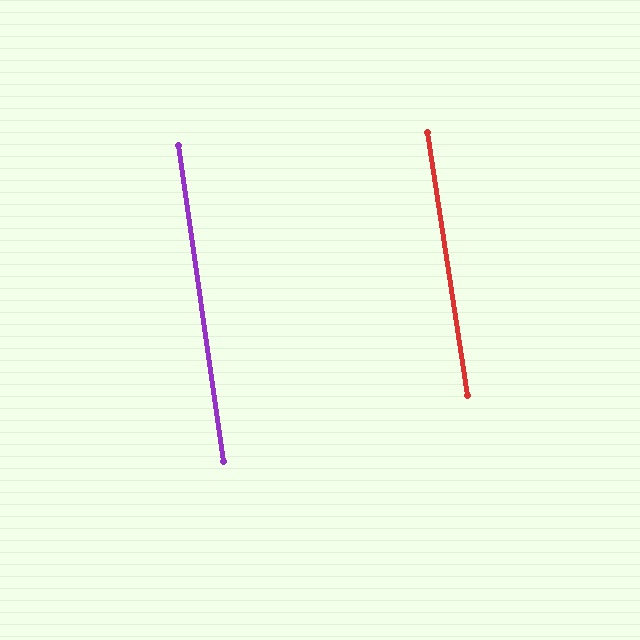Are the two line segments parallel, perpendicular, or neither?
Parallel — their directions differ by only 0.5°.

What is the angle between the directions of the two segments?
Approximately 0 degrees.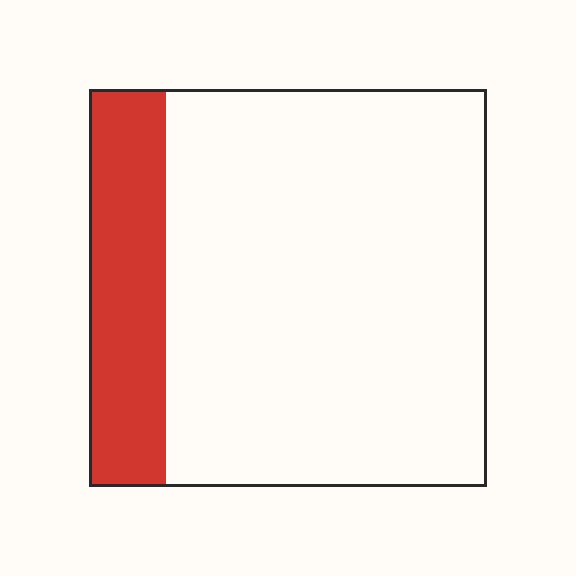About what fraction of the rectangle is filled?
About one fifth (1/5).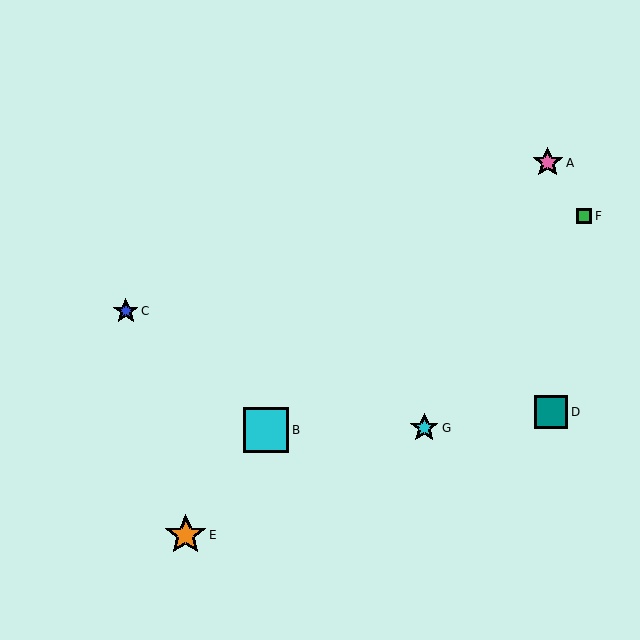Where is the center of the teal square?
The center of the teal square is at (551, 412).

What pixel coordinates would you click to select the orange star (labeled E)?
Click at (186, 535) to select the orange star E.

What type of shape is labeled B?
Shape B is a cyan square.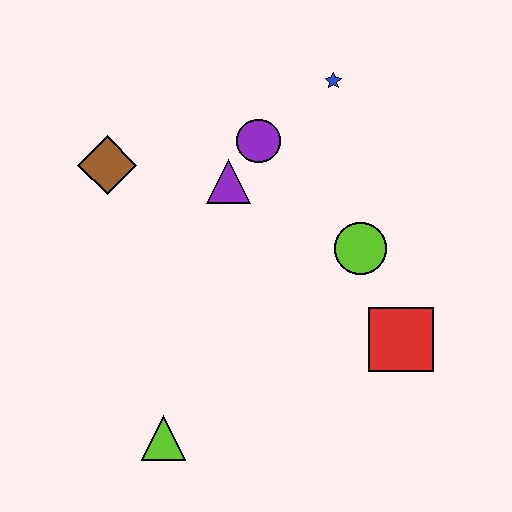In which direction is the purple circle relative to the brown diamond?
The purple circle is to the right of the brown diamond.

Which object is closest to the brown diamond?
The purple triangle is closest to the brown diamond.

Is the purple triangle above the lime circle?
Yes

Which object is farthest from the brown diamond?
The red square is farthest from the brown diamond.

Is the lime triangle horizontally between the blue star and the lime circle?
No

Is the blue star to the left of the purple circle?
No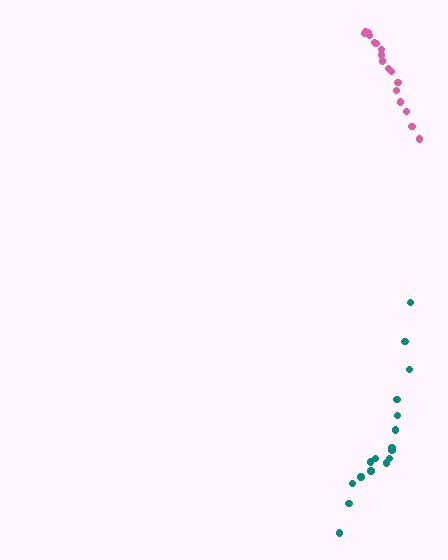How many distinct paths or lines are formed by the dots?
There are 2 distinct paths.